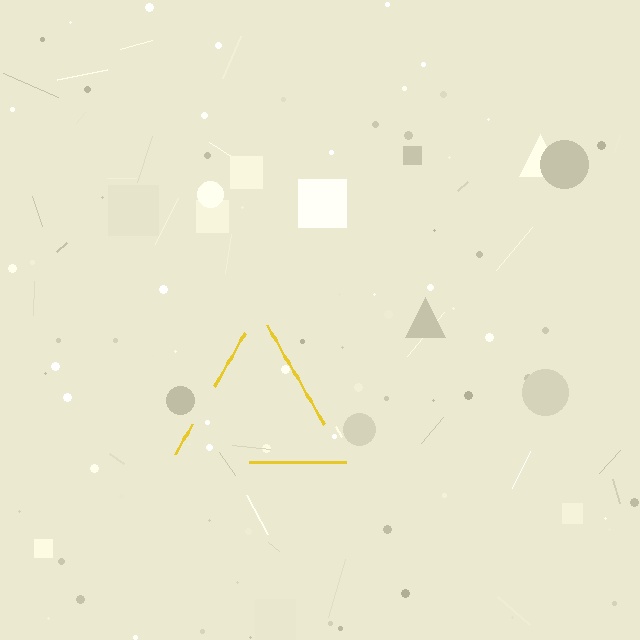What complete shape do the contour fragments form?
The contour fragments form a triangle.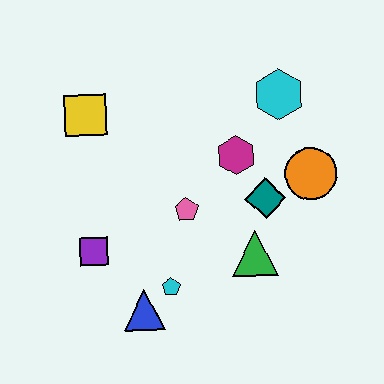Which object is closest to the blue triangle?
The cyan pentagon is closest to the blue triangle.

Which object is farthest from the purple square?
The cyan hexagon is farthest from the purple square.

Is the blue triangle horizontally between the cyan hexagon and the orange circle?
No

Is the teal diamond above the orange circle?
No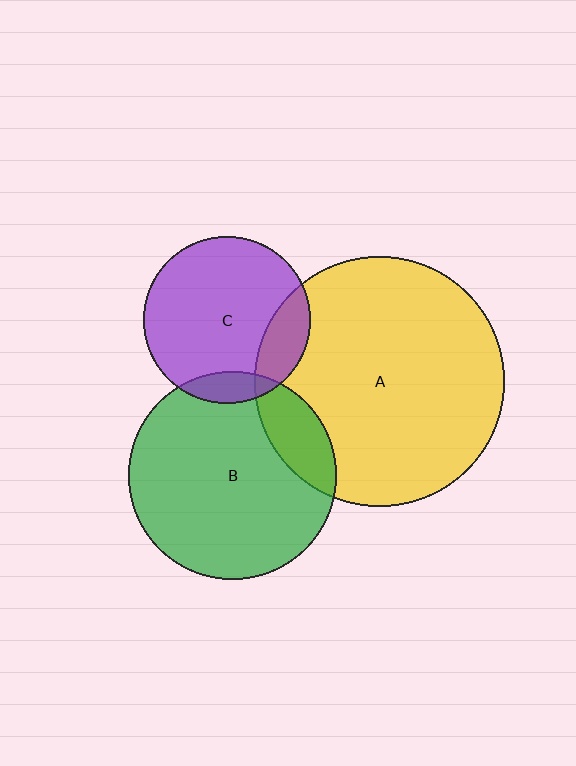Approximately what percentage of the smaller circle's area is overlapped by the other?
Approximately 15%.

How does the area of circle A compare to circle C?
Approximately 2.2 times.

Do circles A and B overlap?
Yes.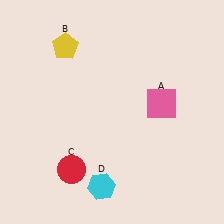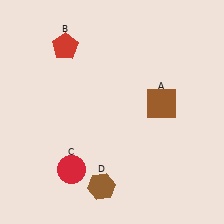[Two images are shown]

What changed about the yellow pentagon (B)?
In Image 1, B is yellow. In Image 2, it changed to red.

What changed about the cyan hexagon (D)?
In Image 1, D is cyan. In Image 2, it changed to brown.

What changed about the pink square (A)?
In Image 1, A is pink. In Image 2, it changed to brown.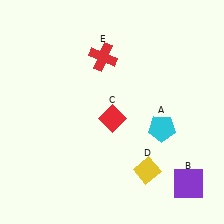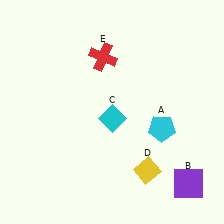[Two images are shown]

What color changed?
The diamond (C) changed from red in Image 1 to cyan in Image 2.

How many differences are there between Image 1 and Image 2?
There is 1 difference between the two images.